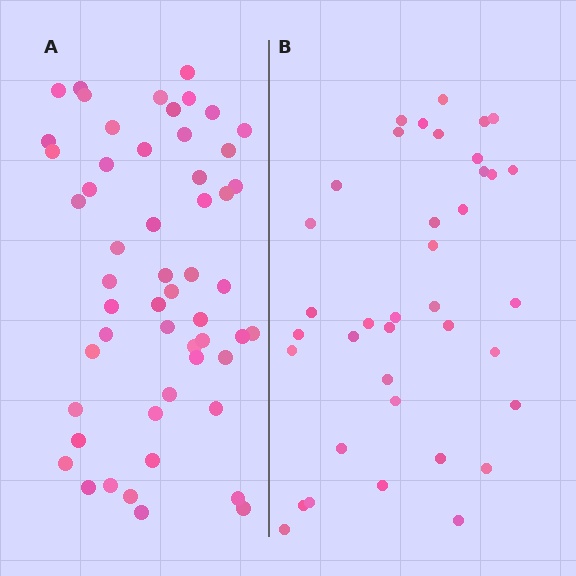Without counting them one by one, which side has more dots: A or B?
Region A (the left region) has more dots.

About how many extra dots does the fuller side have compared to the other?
Region A has approximately 15 more dots than region B.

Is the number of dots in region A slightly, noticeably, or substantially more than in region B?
Region A has noticeably more, but not dramatically so. The ratio is roughly 1.4 to 1.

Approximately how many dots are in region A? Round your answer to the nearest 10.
About 50 dots. (The exact count is 54, which rounds to 50.)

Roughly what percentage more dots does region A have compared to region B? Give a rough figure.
About 40% more.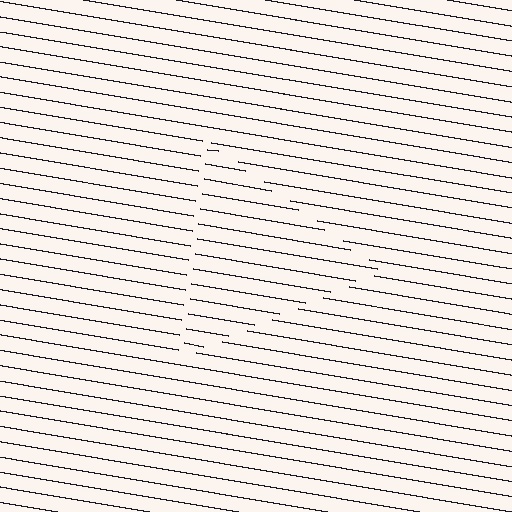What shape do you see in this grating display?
An illusory triangle. The interior of the shape contains the same grating, shifted by half a period — the contour is defined by the phase discontinuity where line-ends from the inner and outer gratings abut.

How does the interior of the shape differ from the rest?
The interior of the shape contains the same grating, shifted by half a period — the contour is defined by the phase discontinuity where line-ends from the inner and outer gratings abut.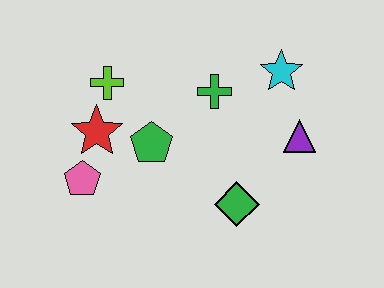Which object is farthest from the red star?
The purple triangle is farthest from the red star.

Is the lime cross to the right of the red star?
Yes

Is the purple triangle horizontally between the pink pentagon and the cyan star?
No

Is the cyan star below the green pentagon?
No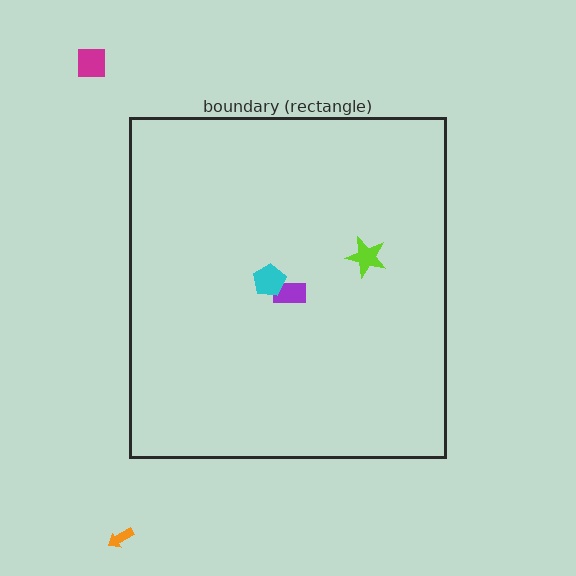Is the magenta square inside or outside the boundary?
Outside.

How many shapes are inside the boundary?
3 inside, 2 outside.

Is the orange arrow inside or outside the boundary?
Outside.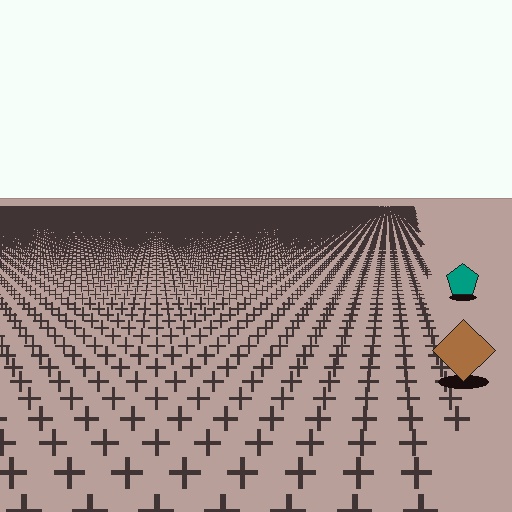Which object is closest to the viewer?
The brown diamond is closest. The texture marks near it are larger and more spread out.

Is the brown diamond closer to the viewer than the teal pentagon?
Yes. The brown diamond is closer — you can tell from the texture gradient: the ground texture is coarser near it.